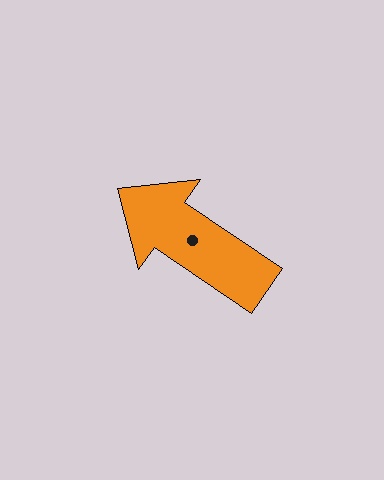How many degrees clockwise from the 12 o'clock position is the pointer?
Approximately 304 degrees.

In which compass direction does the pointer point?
Northwest.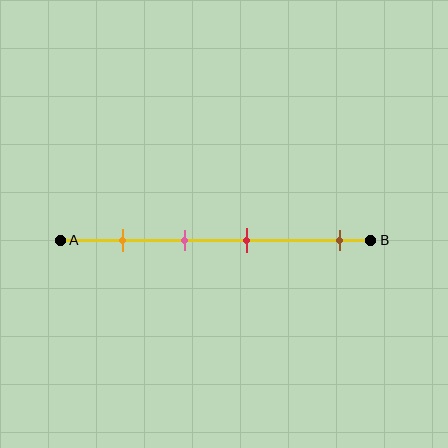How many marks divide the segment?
There are 4 marks dividing the segment.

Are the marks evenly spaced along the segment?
No, the marks are not evenly spaced.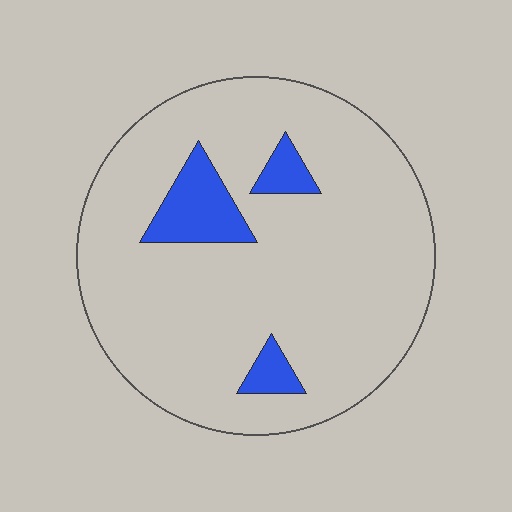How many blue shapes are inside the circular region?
3.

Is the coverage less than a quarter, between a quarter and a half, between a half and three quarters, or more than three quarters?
Less than a quarter.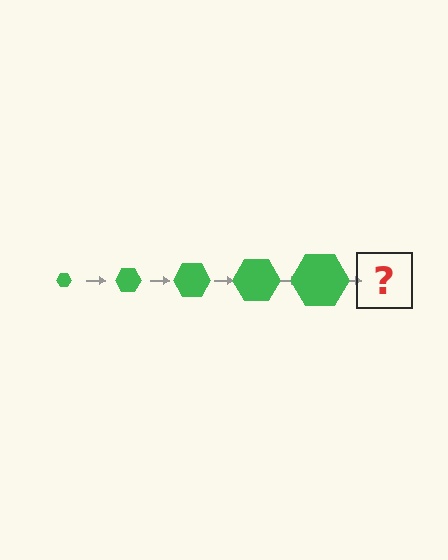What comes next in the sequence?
The next element should be a green hexagon, larger than the previous one.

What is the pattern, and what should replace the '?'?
The pattern is that the hexagon gets progressively larger each step. The '?' should be a green hexagon, larger than the previous one.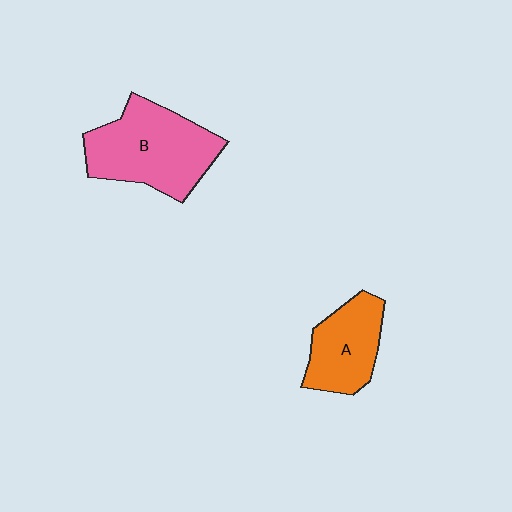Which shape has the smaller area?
Shape A (orange).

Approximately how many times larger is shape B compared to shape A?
Approximately 1.6 times.